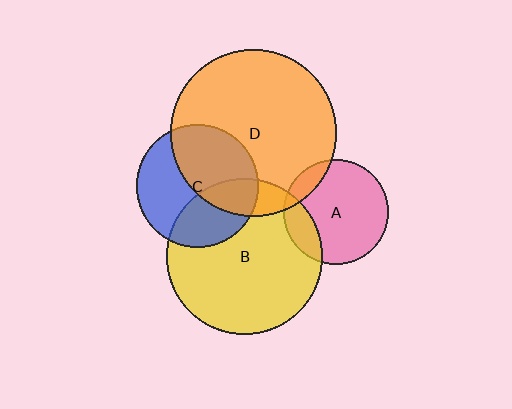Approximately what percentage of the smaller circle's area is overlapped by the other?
Approximately 35%.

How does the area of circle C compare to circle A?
Approximately 1.4 times.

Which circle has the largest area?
Circle D (orange).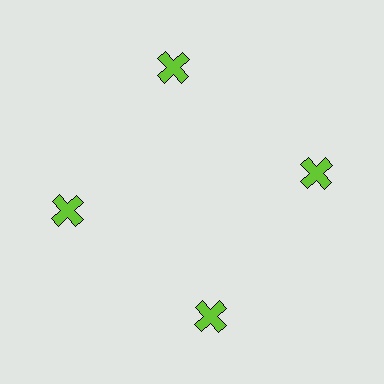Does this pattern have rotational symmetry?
Yes, this pattern has 4-fold rotational symmetry. It looks the same after rotating 90 degrees around the center.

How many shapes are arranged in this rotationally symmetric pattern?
There are 4 shapes, arranged in 4 groups of 1.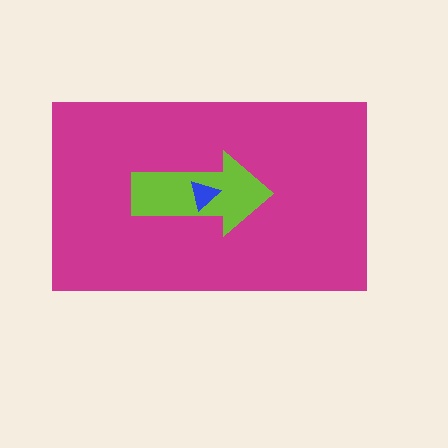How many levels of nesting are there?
3.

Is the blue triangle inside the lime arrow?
Yes.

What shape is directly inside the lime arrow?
The blue triangle.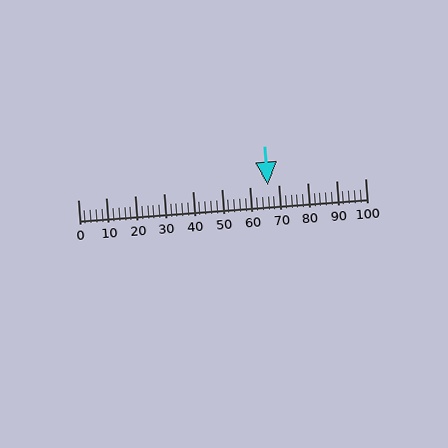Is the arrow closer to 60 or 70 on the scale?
The arrow is closer to 70.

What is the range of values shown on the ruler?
The ruler shows values from 0 to 100.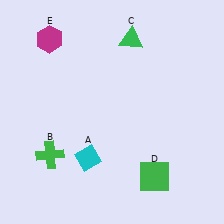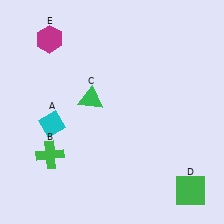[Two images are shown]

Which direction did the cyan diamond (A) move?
The cyan diamond (A) moved left.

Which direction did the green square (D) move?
The green square (D) moved right.